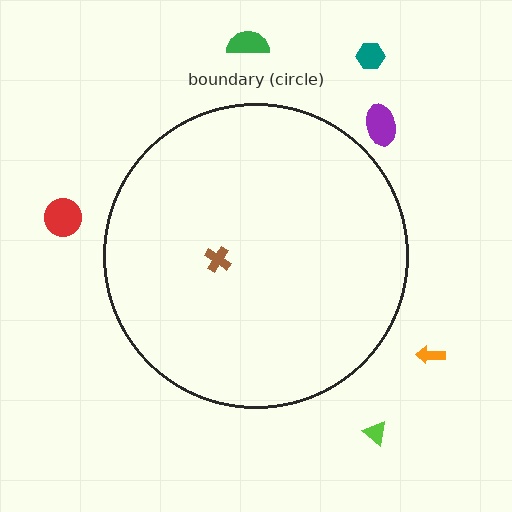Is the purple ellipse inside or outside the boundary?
Outside.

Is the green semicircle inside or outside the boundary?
Outside.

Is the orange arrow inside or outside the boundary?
Outside.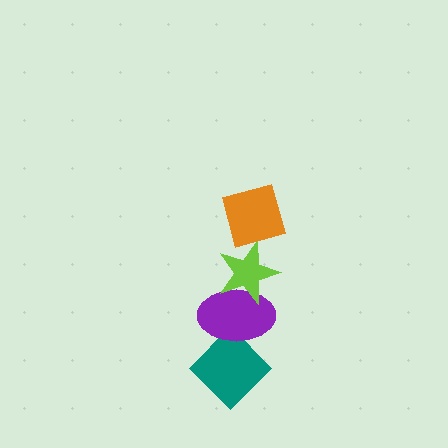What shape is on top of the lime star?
The orange diamond is on top of the lime star.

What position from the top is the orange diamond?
The orange diamond is 1st from the top.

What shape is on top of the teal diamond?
The purple ellipse is on top of the teal diamond.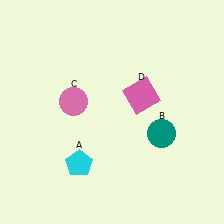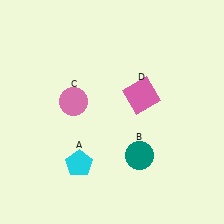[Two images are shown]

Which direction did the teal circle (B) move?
The teal circle (B) moved left.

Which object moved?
The teal circle (B) moved left.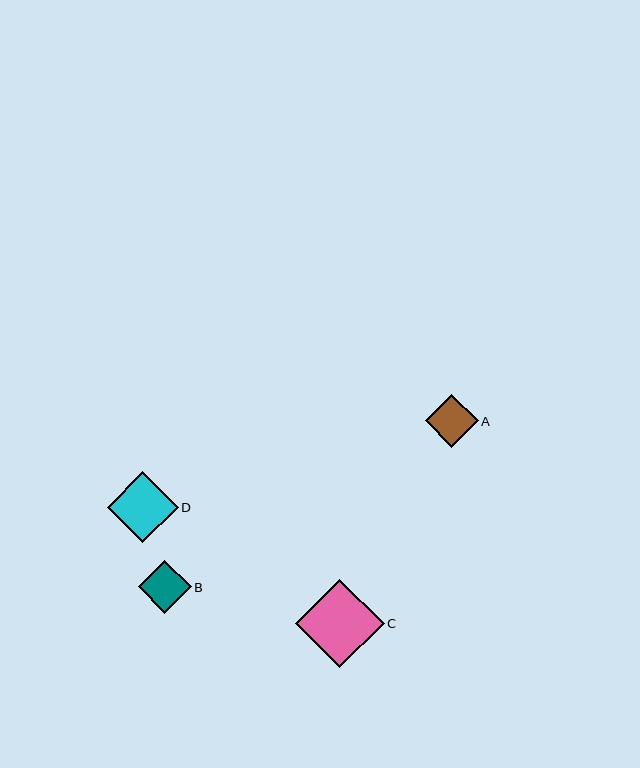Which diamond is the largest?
Diamond C is the largest with a size of approximately 89 pixels.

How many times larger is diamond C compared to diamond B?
Diamond C is approximately 1.7 times the size of diamond B.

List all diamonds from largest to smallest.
From largest to smallest: C, D, B, A.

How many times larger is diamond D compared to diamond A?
Diamond D is approximately 1.3 times the size of diamond A.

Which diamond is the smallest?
Diamond A is the smallest with a size of approximately 53 pixels.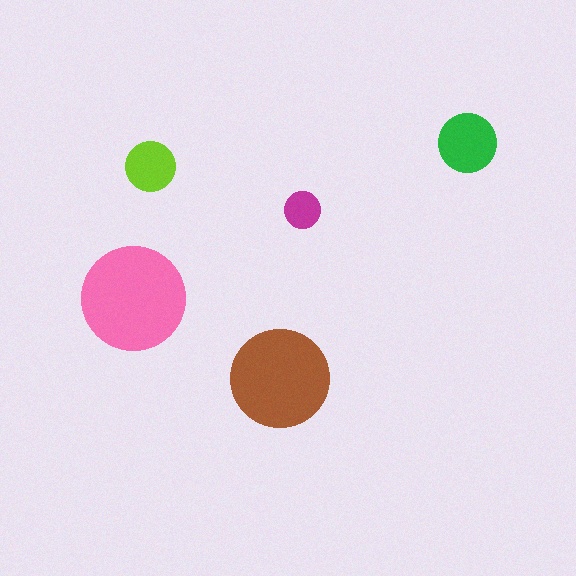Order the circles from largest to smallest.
the pink one, the brown one, the green one, the lime one, the magenta one.